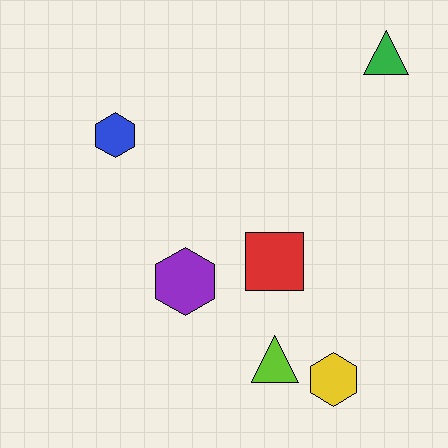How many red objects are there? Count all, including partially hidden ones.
There is 1 red object.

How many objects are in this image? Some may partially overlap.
There are 6 objects.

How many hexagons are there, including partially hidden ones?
There are 3 hexagons.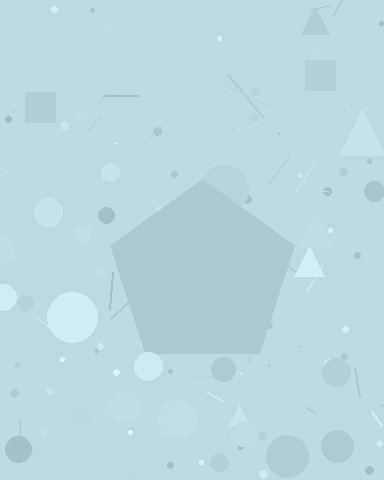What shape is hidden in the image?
A pentagon is hidden in the image.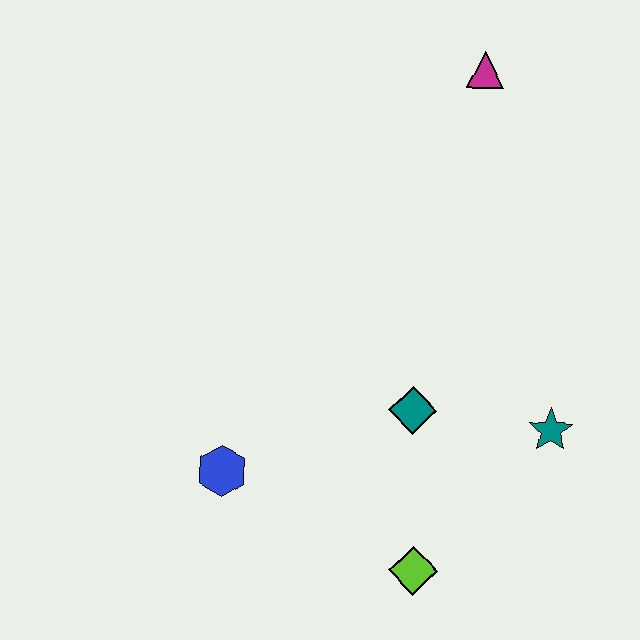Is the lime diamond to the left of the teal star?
Yes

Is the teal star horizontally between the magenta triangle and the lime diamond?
No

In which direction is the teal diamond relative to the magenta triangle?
The teal diamond is below the magenta triangle.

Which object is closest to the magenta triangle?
The teal diamond is closest to the magenta triangle.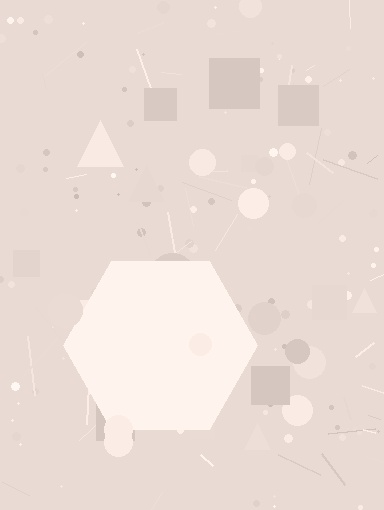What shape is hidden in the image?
A hexagon is hidden in the image.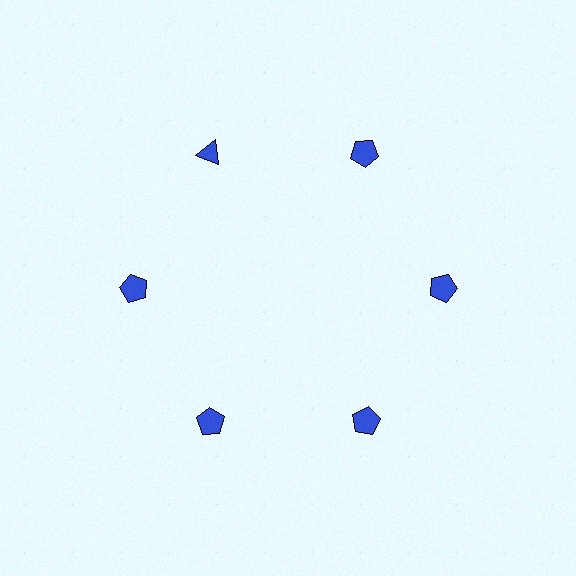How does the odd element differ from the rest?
It has a different shape: triangle instead of pentagon.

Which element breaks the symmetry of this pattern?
The blue triangle at roughly the 11 o'clock position breaks the symmetry. All other shapes are blue pentagons.